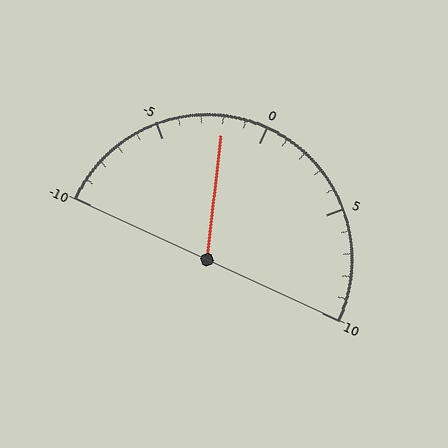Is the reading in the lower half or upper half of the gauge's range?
The reading is in the lower half of the range (-10 to 10).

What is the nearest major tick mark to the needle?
The nearest major tick mark is 0.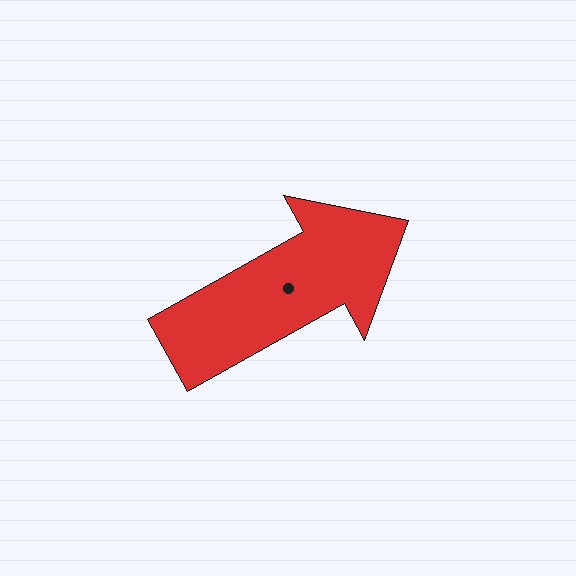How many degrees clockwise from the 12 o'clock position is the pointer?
Approximately 61 degrees.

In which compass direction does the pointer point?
Northeast.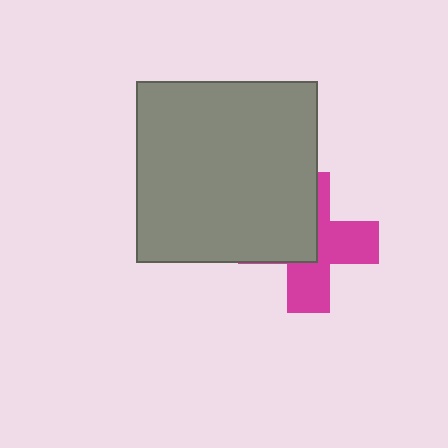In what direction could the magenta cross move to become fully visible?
The magenta cross could move toward the lower-right. That would shift it out from behind the gray square entirely.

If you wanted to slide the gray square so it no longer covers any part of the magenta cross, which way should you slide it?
Slide it toward the upper-left — that is the most direct way to separate the two shapes.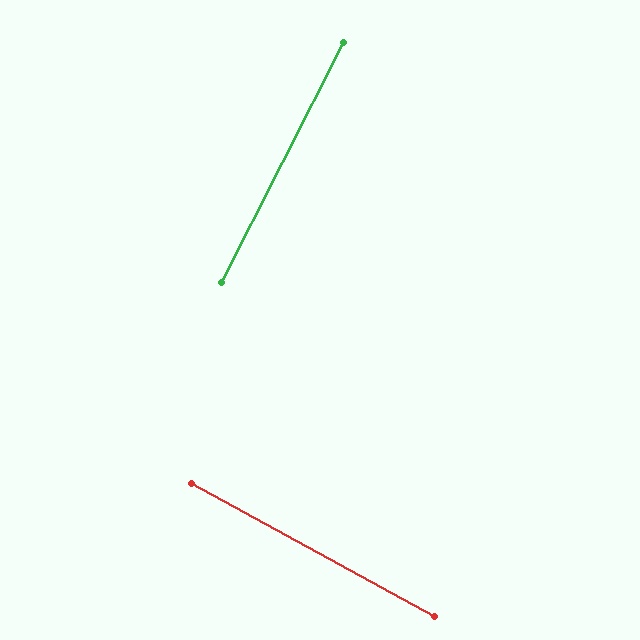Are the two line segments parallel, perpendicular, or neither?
Perpendicular — they meet at approximately 88°.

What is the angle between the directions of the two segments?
Approximately 88 degrees.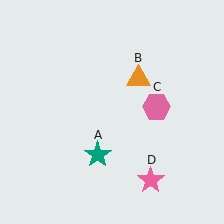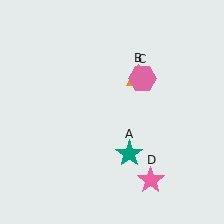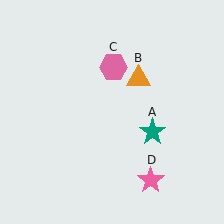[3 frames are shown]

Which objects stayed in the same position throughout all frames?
Orange triangle (object B) and pink star (object D) remained stationary.